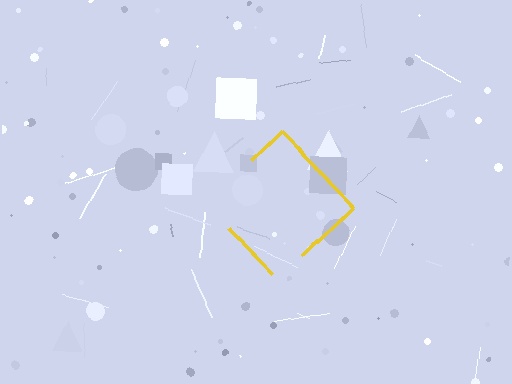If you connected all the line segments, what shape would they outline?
They would outline a diamond.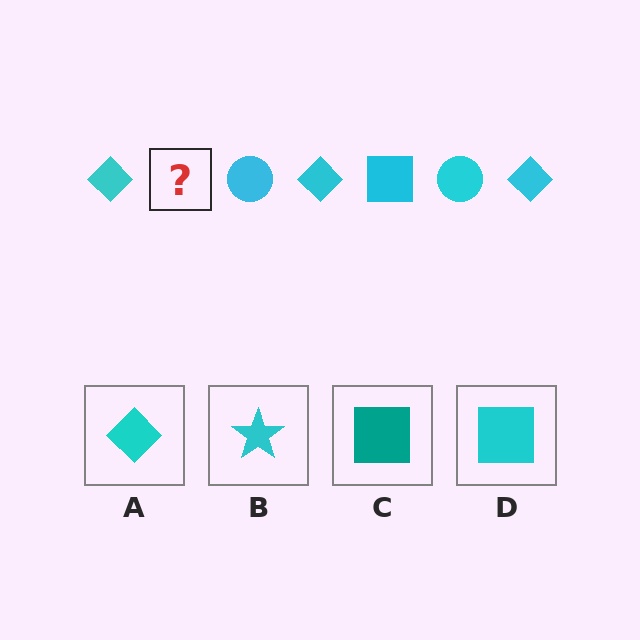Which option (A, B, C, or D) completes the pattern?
D.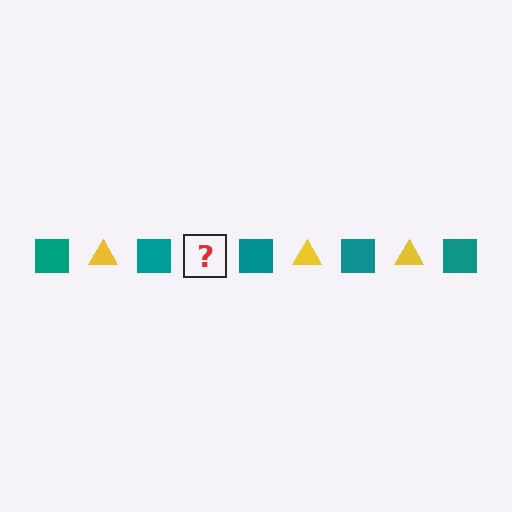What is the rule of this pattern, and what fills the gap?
The rule is that the pattern alternates between teal square and yellow triangle. The gap should be filled with a yellow triangle.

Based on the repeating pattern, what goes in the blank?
The blank should be a yellow triangle.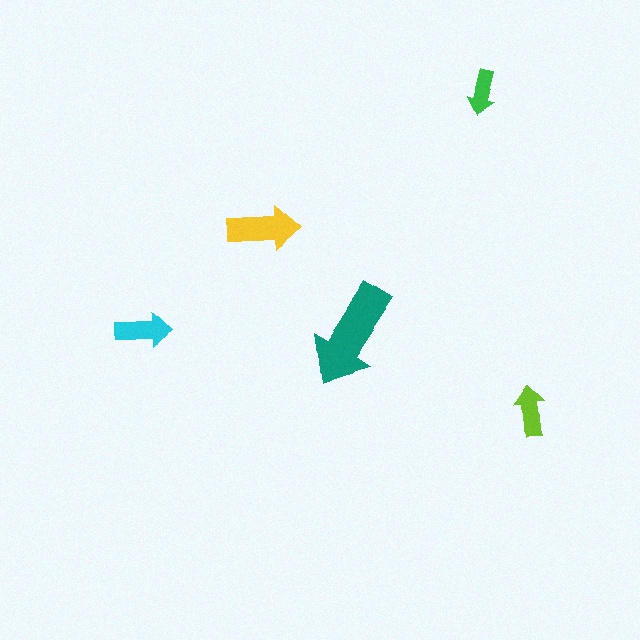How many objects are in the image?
There are 5 objects in the image.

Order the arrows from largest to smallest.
the teal one, the yellow one, the cyan one, the lime one, the green one.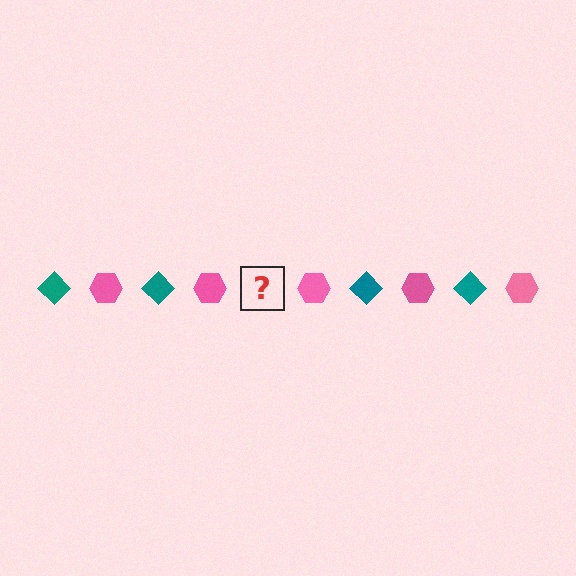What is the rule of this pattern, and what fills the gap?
The rule is that the pattern alternates between teal diamond and pink hexagon. The gap should be filled with a teal diamond.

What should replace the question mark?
The question mark should be replaced with a teal diamond.